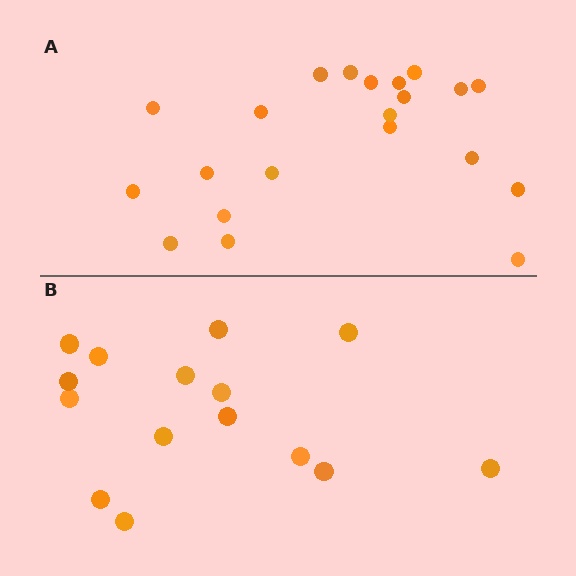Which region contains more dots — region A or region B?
Region A (the top region) has more dots.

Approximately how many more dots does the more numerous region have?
Region A has about 6 more dots than region B.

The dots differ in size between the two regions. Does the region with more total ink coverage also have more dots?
No. Region B has more total ink coverage because its dots are larger, but region A actually contains more individual dots. Total area can be misleading — the number of items is what matters here.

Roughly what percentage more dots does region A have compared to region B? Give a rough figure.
About 40% more.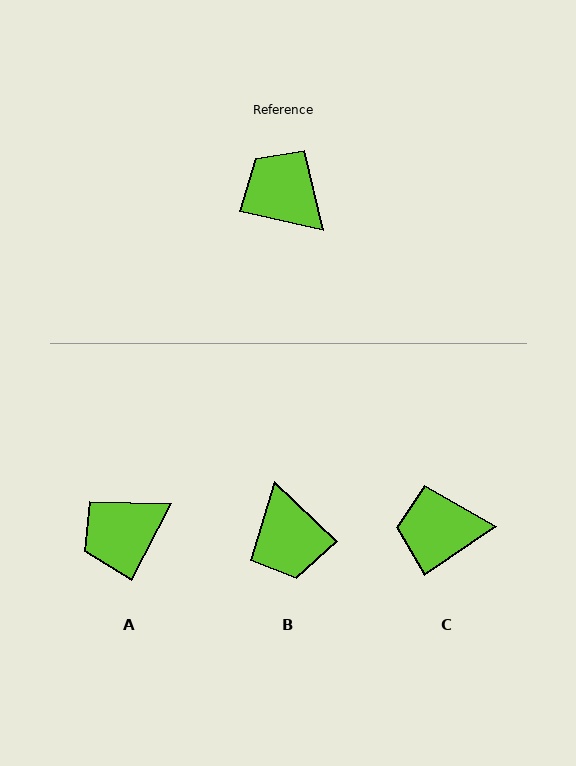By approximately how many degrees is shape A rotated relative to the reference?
Approximately 75 degrees counter-clockwise.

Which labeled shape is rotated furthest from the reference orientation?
B, about 149 degrees away.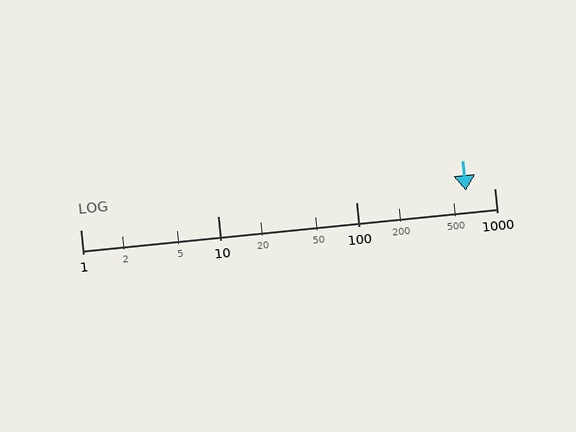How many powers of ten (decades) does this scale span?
The scale spans 3 decades, from 1 to 1000.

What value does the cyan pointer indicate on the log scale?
The pointer indicates approximately 620.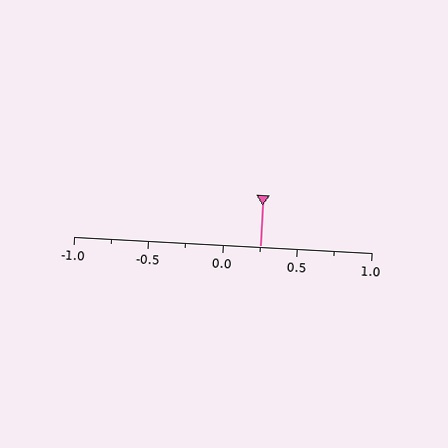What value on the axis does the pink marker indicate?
The marker indicates approximately 0.25.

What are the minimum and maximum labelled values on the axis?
The axis runs from -1.0 to 1.0.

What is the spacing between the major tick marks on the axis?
The major ticks are spaced 0.5 apart.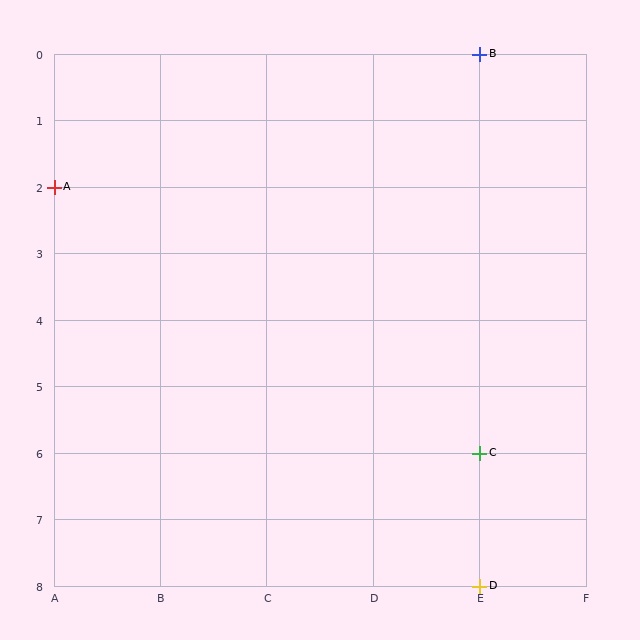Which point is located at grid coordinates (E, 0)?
Point B is at (E, 0).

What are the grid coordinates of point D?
Point D is at grid coordinates (E, 8).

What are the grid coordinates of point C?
Point C is at grid coordinates (E, 6).